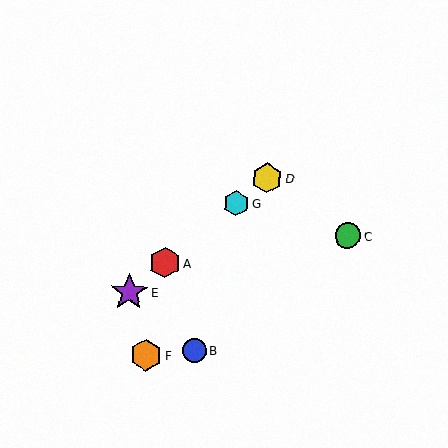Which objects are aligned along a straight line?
Objects A, D, E, G are aligned along a straight line.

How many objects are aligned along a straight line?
4 objects (A, D, E, G) are aligned along a straight line.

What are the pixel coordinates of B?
Object B is at (194, 350).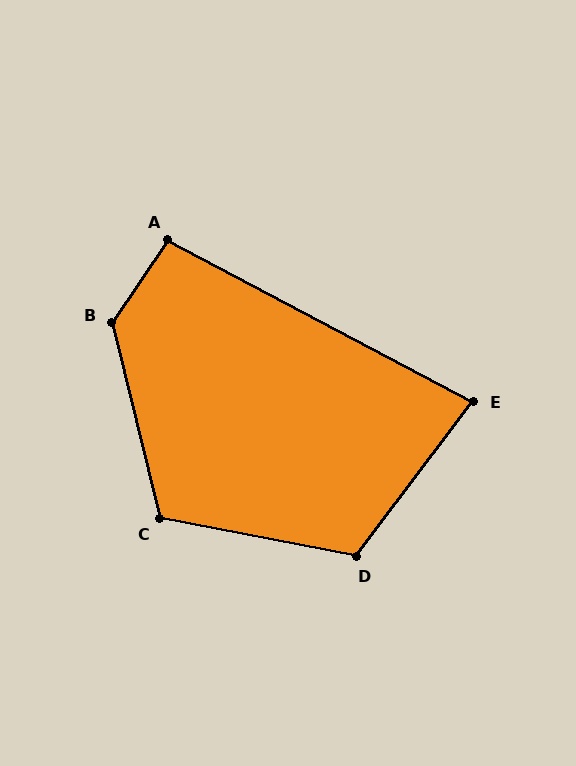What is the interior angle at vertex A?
Approximately 97 degrees (obtuse).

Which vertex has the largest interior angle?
B, at approximately 132 degrees.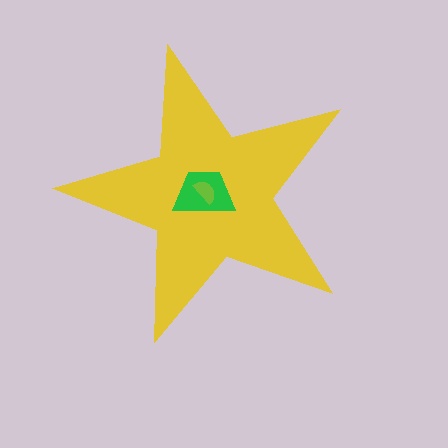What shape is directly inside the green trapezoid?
The lime semicircle.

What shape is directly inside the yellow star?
The green trapezoid.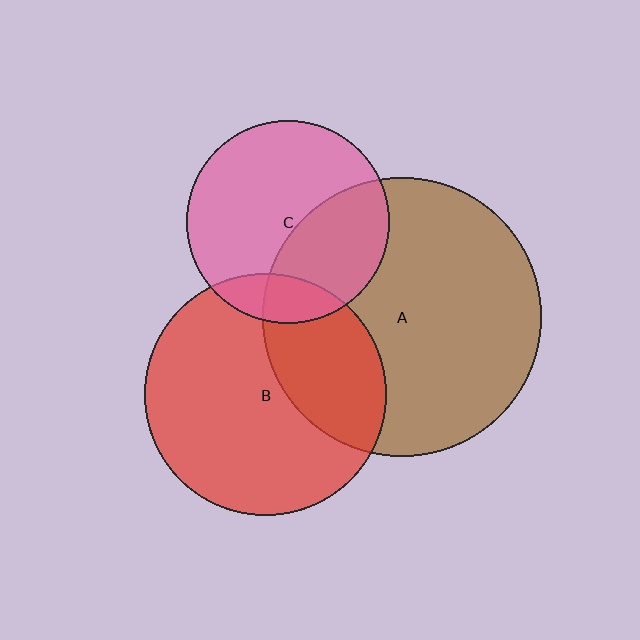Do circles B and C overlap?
Yes.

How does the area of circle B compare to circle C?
Approximately 1.4 times.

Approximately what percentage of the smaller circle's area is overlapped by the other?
Approximately 15%.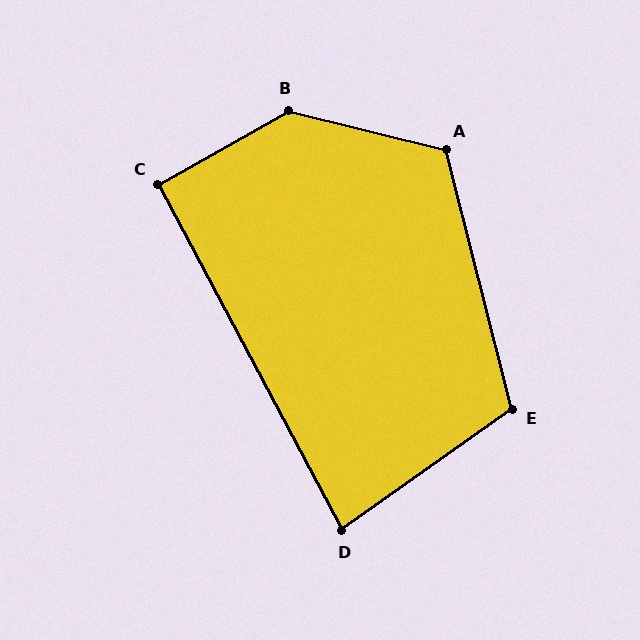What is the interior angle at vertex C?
Approximately 91 degrees (approximately right).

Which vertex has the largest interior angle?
B, at approximately 137 degrees.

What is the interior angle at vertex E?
Approximately 111 degrees (obtuse).